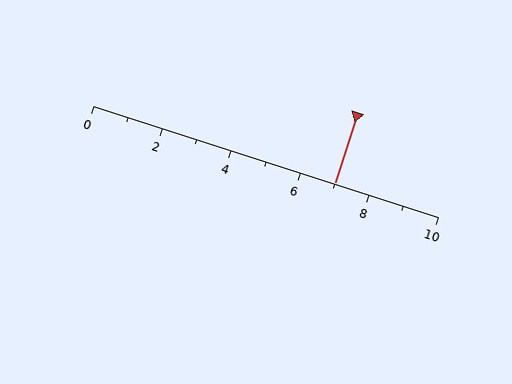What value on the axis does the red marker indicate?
The marker indicates approximately 7.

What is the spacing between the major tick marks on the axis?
The major ticks are spaced 2 apart.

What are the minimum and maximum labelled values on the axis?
The axis runs from 0 to 10.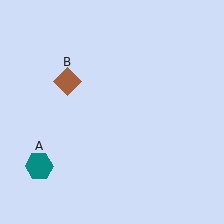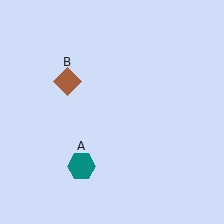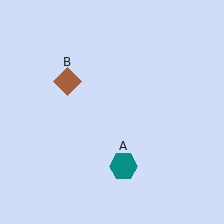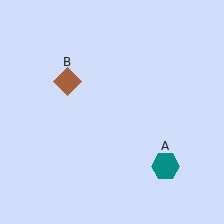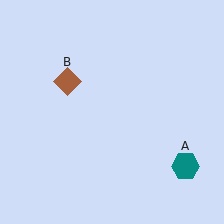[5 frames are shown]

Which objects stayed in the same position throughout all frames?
Brown diamond (object B) remained stationary.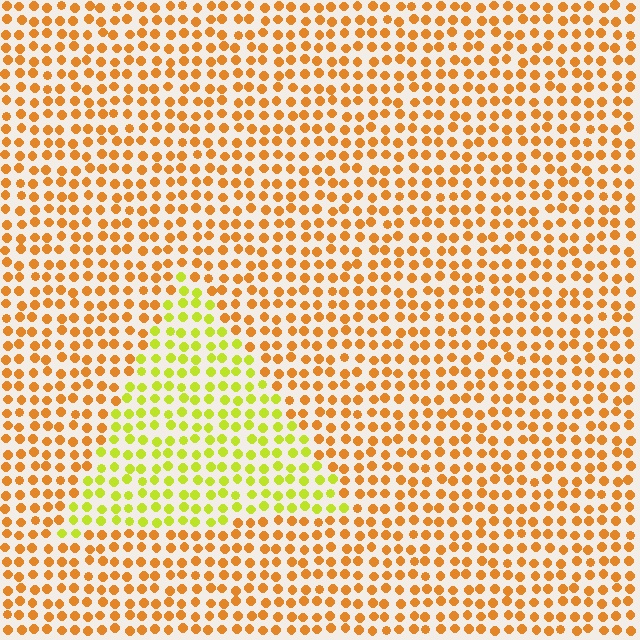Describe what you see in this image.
The image is filled with small orange elements in a uniform arrangement. A triangle-shaped region is visible where the elements are tinted to a slightly different hue, forming a subtle color boundary.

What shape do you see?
I see a triangle.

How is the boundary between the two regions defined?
The boundary is defined purely by a slight shift in hue (about 43 degrees). Spacing, size, and orientation are identical on both sides.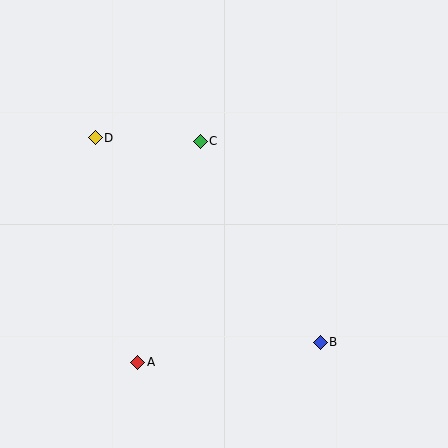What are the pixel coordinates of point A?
Point A is at (138, 362).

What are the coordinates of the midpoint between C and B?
The midpoint between C and B is at (260, 242).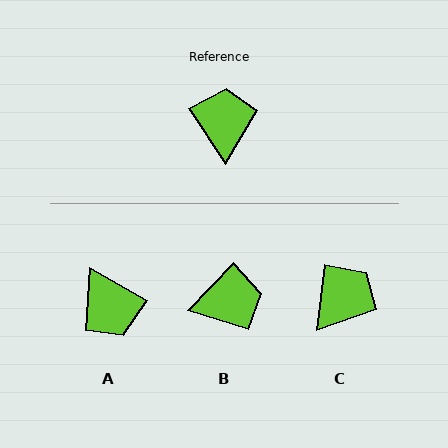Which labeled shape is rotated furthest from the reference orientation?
A, about 153 degrees away.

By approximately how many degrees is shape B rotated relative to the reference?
Approximately 76 degrees clockwise.